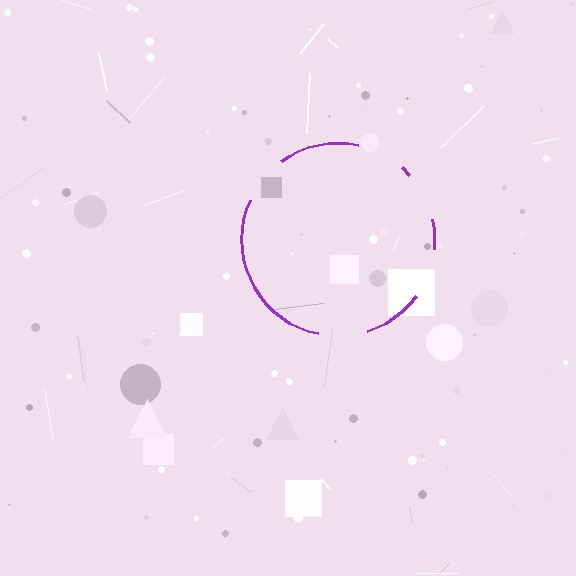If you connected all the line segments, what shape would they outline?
They would outline a circle.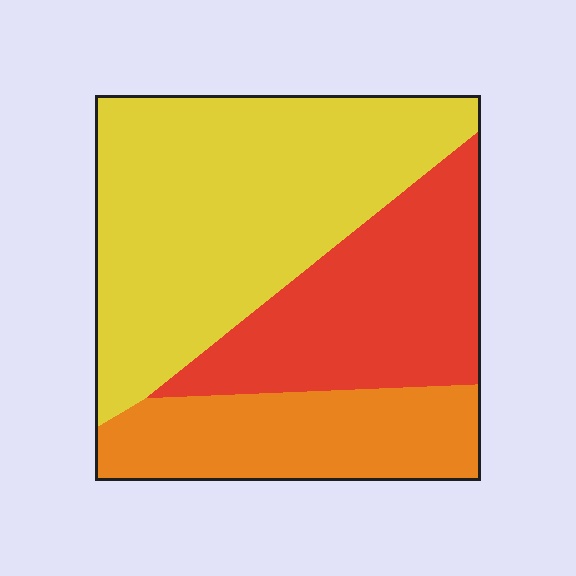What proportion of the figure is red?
Red takes up between a quarter and a half of the figure.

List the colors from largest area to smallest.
From largest to smallest: yellow, red, orange.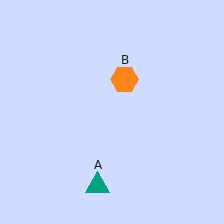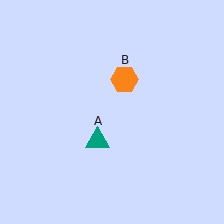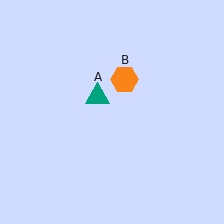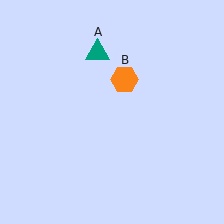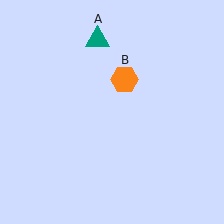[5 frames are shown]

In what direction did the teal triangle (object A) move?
The teal triangle (object A) moved up.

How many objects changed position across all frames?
1 object changed position: teal triangle (object A).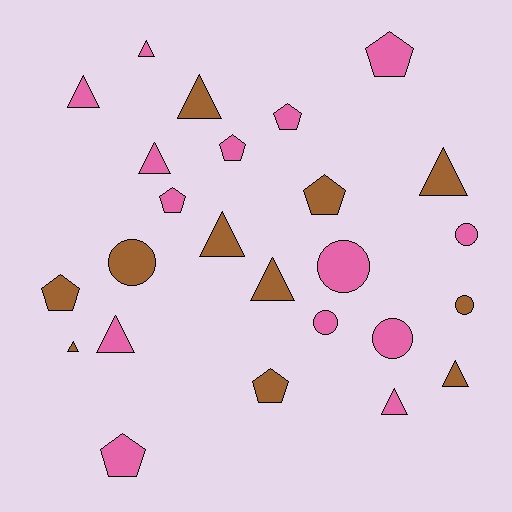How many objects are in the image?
There are 25 objects.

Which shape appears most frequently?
Triangle, with 11 objects.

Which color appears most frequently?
Pink, with 14 objects.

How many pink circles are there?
There are 4 pink circles.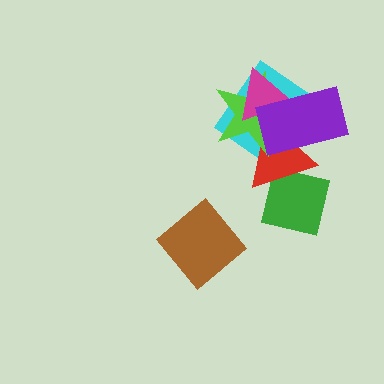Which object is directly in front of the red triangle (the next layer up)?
The lime star is directly in front of the red triangle.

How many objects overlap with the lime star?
4 objects overlap with the lime star.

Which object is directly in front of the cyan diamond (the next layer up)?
The red triangle is directly in front of the cyan diamond.